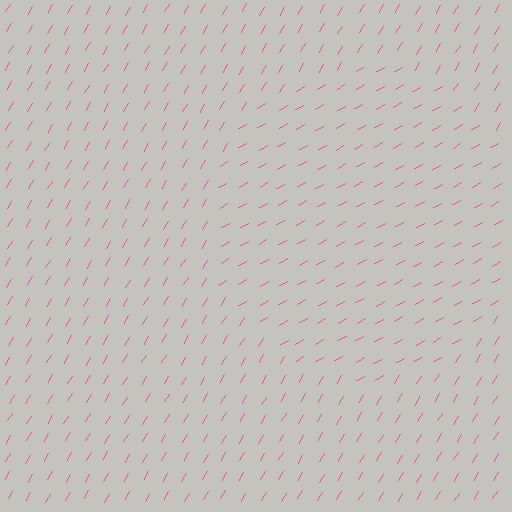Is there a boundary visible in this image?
Yes, there is a texture boundary formed by a change in line orientation.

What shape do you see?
I see a circle.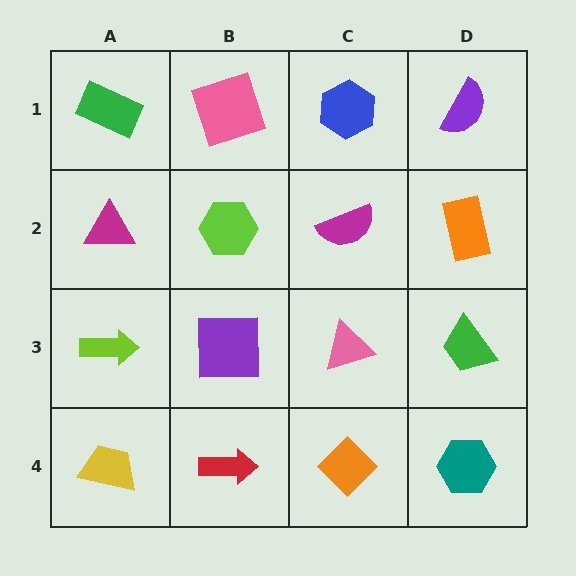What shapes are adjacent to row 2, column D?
A purple semicircle (row 1, column D), a green trapezoid (row 3, column D), a magenta semicircle (row 2, column C).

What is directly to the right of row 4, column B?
An orange diamond.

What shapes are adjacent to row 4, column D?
A green trapezoid (row 3, column D), an orange diamond (row 4, column C).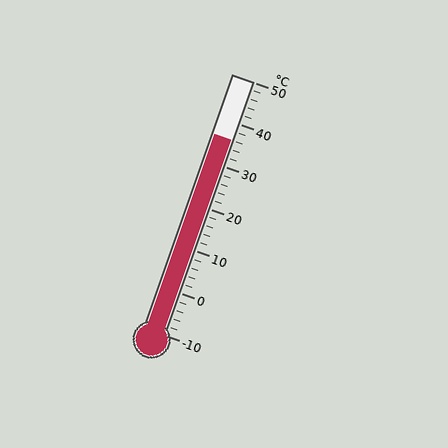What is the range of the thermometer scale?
The thermometer scale ranges from -10°C to 50°C.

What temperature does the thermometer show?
The thermometer shows approximately 36°C.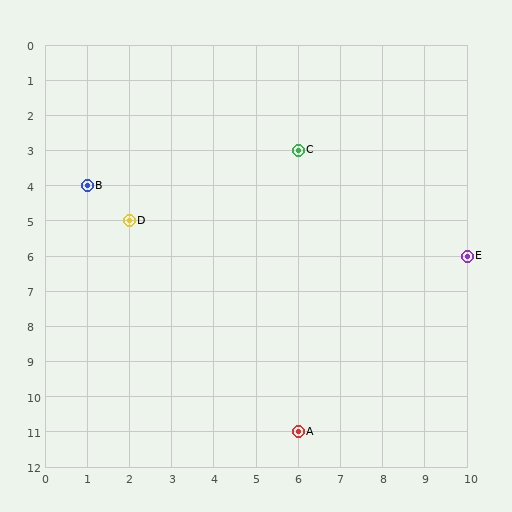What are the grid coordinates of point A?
Point A is at grid coordinates (6, 11).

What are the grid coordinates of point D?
Point D is at grid coordinates (2, 5).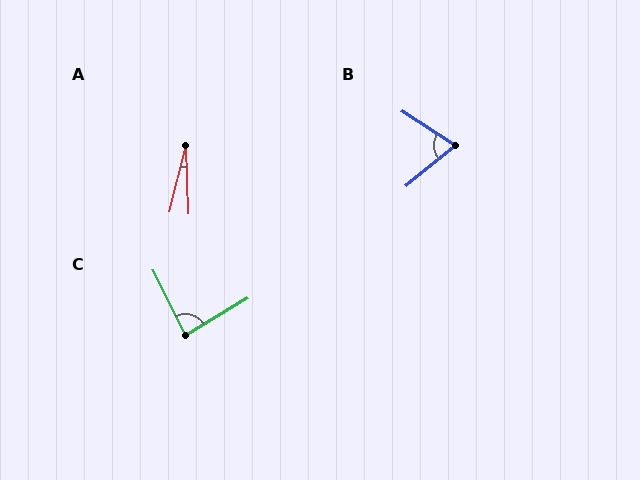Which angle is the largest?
C, at approximately 86 degrees.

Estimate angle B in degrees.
Approximately 72 degrees.